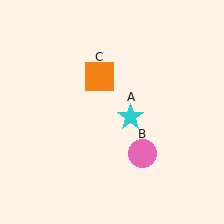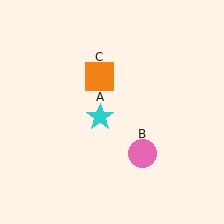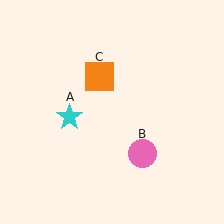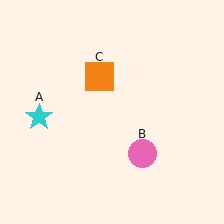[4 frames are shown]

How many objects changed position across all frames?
1 object changed position: cyan star (object A).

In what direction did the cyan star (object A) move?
The cyan star (object A) moved left.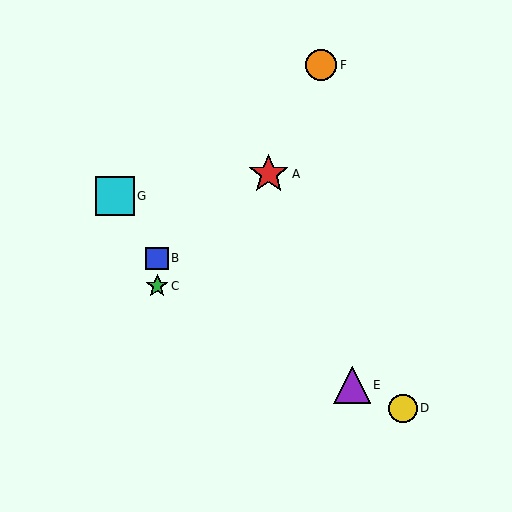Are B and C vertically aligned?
Yes, both are at x≈157.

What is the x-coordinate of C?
Object C is at x≈157.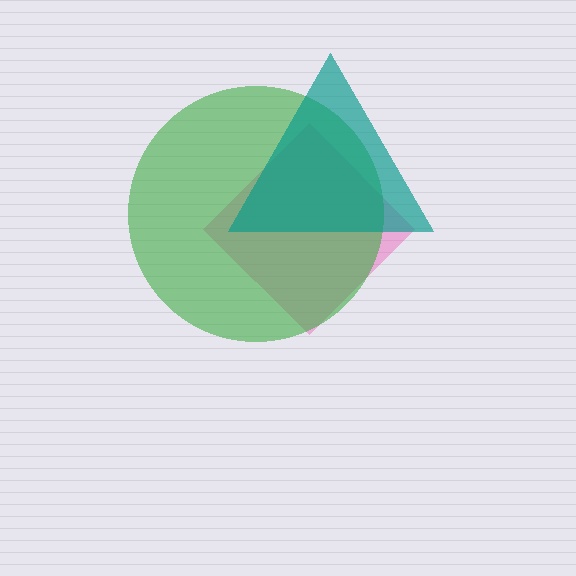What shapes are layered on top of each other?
The layered shapes are: a pink diamond, a green circle, a teal triangle.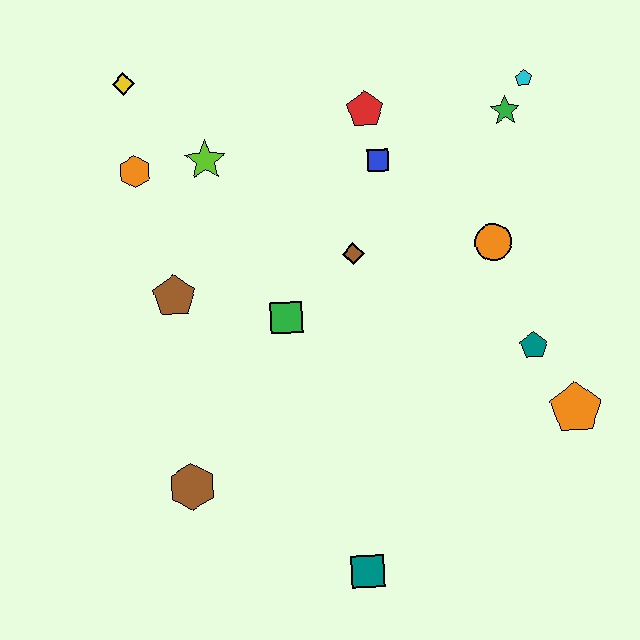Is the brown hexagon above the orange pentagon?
No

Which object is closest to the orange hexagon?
The lime star is closest to the orange hexagon.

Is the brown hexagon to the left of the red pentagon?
Yes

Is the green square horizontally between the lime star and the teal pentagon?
Yes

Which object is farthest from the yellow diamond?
The orange pentagon is farthest from the yellow diamond.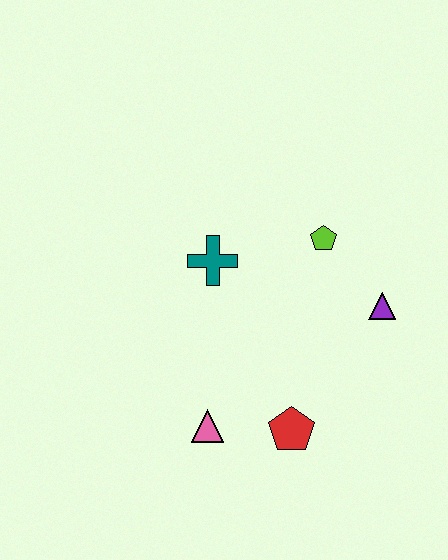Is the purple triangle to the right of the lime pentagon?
Yes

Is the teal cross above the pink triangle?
Yes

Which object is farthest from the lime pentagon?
The pink triangle is farthest from the lime pentagon.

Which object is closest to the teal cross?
The lime pentagon is closest to the teal cross.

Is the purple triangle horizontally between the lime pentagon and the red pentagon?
No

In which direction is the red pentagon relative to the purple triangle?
The red pentagon is below the purple triangle.